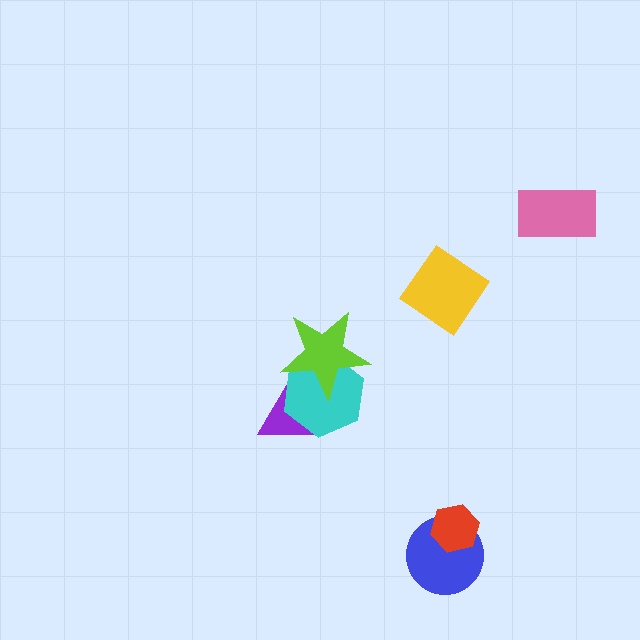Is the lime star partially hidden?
No, no other shape covers it.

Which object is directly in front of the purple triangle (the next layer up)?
The cyan hexagon is directly in front of the purple triangle.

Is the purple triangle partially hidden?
Yes, it is partially covered by another shape.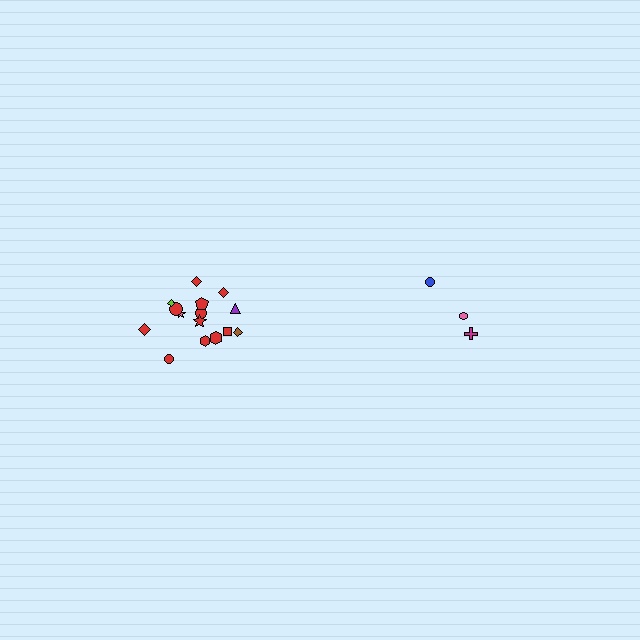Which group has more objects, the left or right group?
The left group.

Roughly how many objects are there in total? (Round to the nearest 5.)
Roughly 20 objects in total.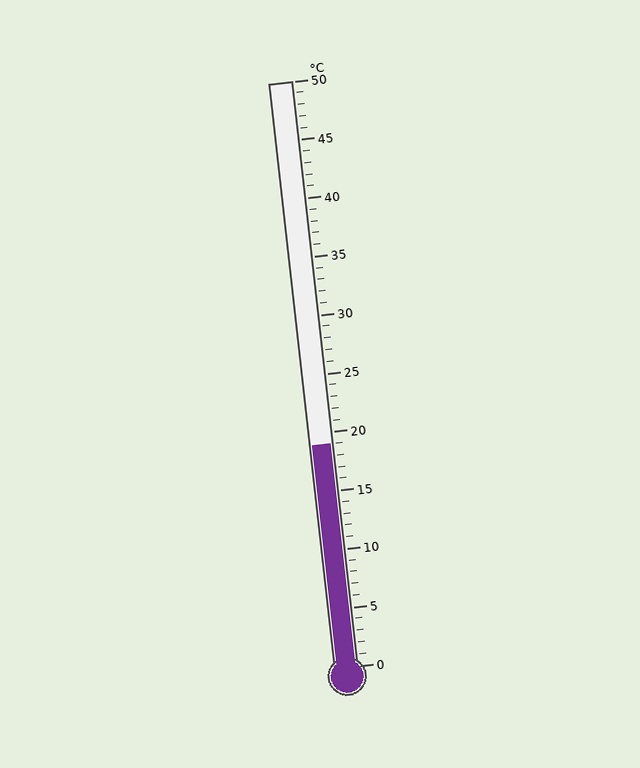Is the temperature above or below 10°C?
The temperature is above 10°C.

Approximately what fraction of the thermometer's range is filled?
The thermometer is filled to approximately 40% of its range.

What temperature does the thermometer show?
The thermometer shows approximately 19°C.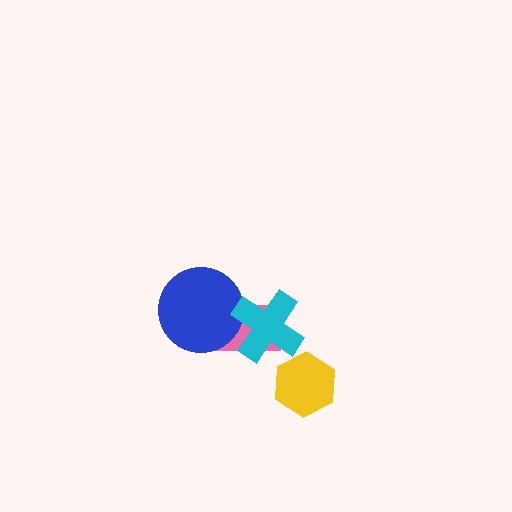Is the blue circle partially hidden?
Yes, it is partially covered by another shape.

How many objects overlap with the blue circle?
2 objects overlap with the blue circle.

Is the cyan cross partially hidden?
No, no other shape covers it.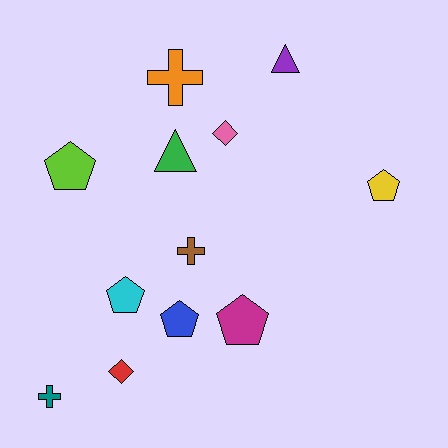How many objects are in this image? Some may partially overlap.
There are 12 objects.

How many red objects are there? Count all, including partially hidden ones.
There is 1 red object.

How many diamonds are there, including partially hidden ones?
There are 2 diamonds.